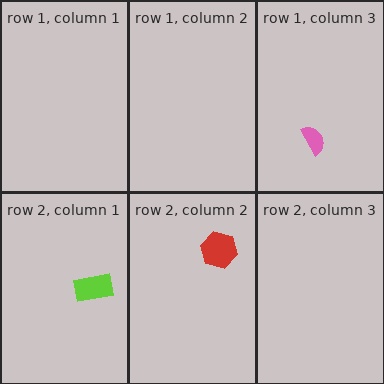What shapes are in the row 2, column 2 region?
The red hexagon.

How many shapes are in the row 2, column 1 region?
1.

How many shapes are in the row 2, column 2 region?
1.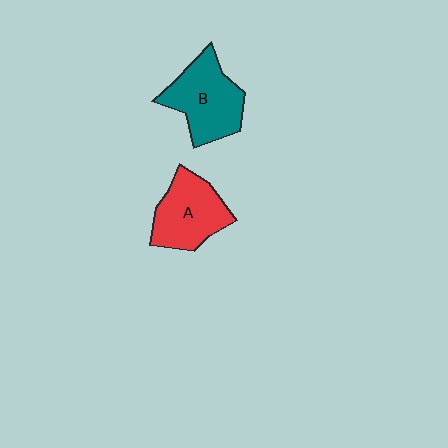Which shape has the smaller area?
Shape A (red).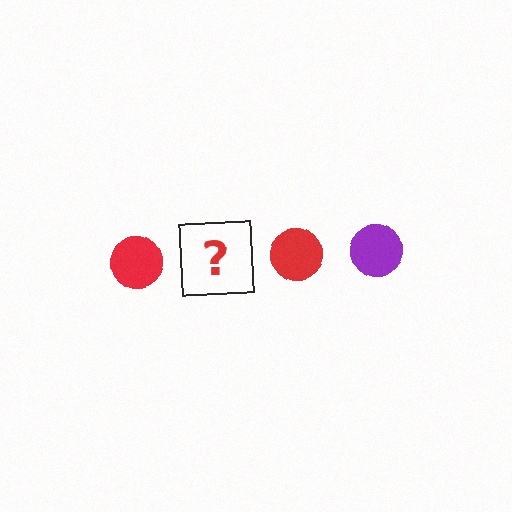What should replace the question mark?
The question mark should be replaced with a purple circle.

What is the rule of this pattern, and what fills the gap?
The rule is that the pattern cycles through red, purple circles. The gap should be filled with a purple circle.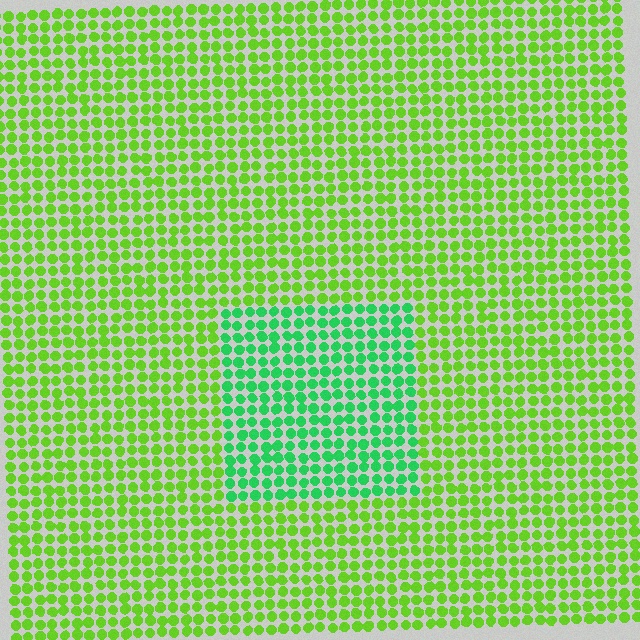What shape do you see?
I see a rectangle.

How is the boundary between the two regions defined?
The boundary is defined purely by a slight shift in hue (about 41 degrees). Spacing, size, and orientation are identical on both sides.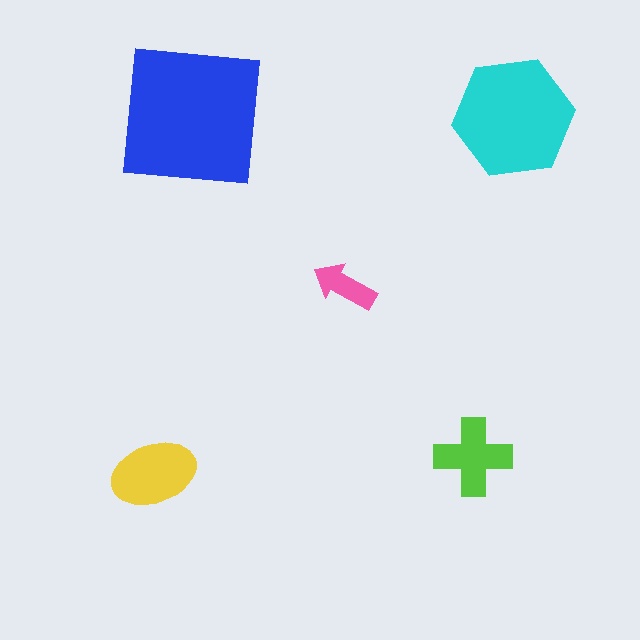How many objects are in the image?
There are 5 objects in the image.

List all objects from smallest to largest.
The pink arrow, the lime cross, the yellow ellipse, the cyan hexagon, the blue square.